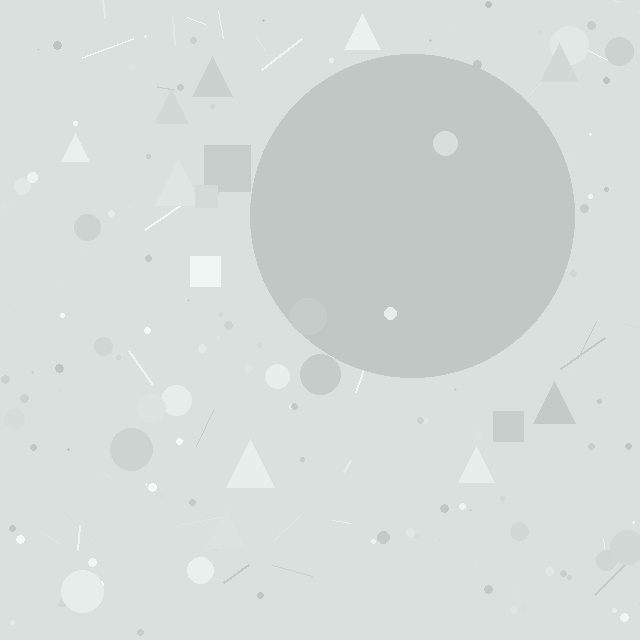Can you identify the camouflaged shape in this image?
The camouflaged shape is a circle.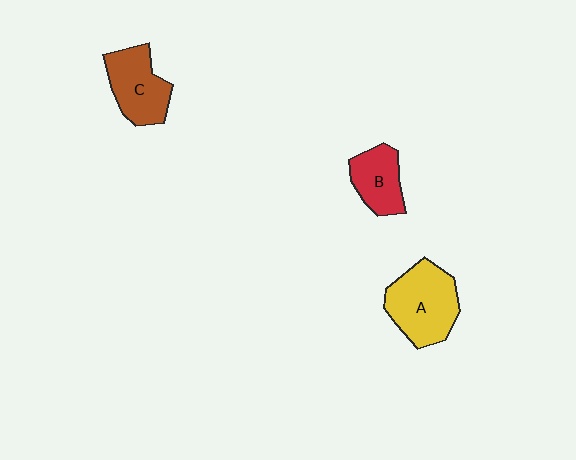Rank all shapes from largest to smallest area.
From largest to smallest: A (yellow), C (brown), B (red).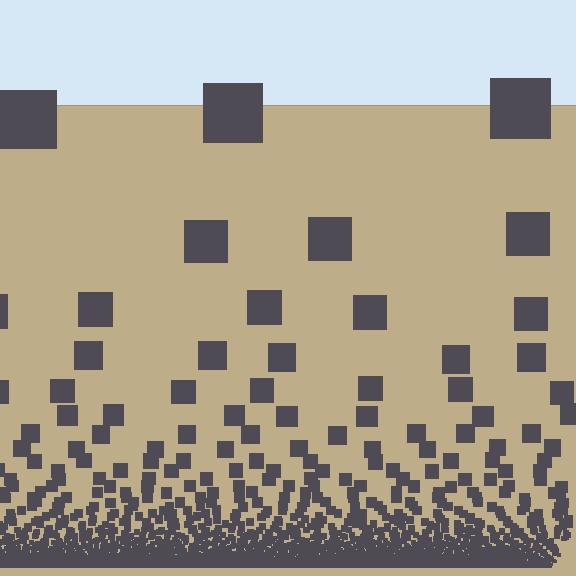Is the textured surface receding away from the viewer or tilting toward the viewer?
The surface appears to tilt toward the viewer. Texture elements get larger and sparser toward the top.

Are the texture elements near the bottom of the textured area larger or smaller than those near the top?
Smaller. The gradient is inverted — elements near the bottom are smaller and denser.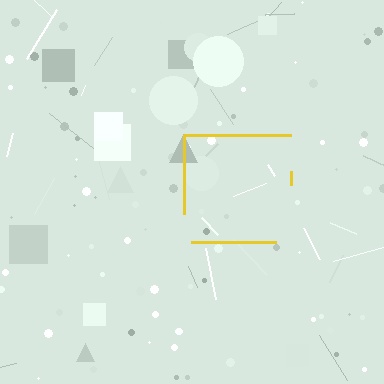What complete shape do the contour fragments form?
The contour fragments form a square.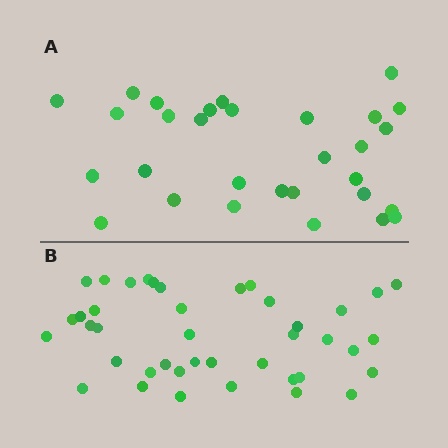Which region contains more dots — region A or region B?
Region B (the bottom region) has more dots.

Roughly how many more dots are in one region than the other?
Region B has roughly 12 or so more dots than region A.